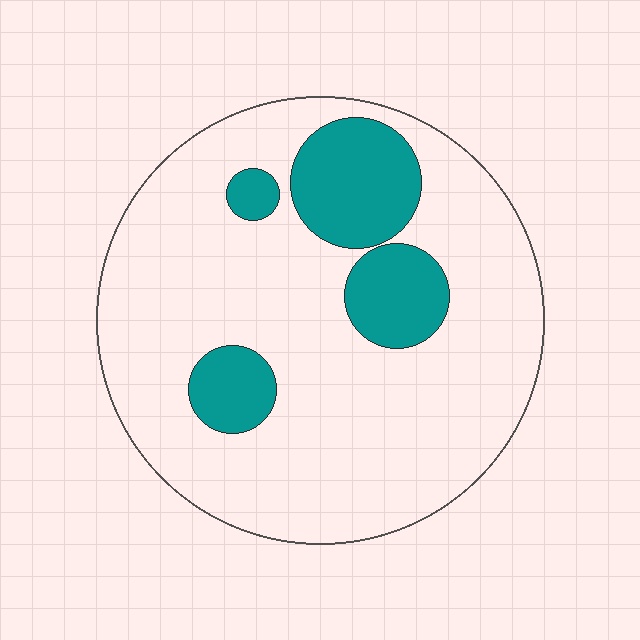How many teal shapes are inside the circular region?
4.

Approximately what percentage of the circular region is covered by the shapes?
Approximately 20%.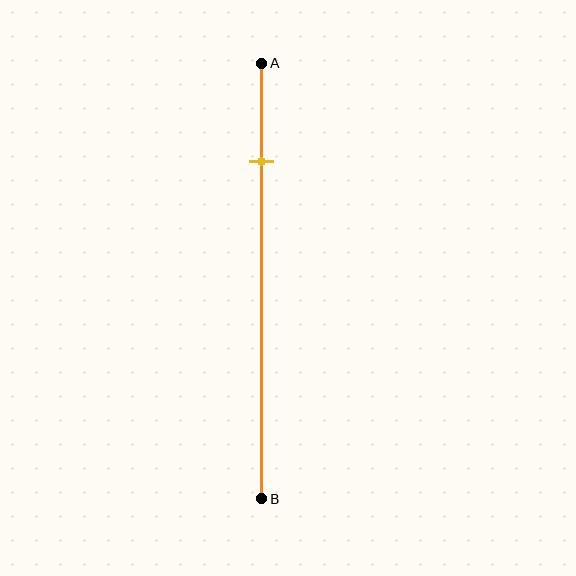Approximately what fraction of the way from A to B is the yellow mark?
The yellow mark is approximately 25% of the way from A to B.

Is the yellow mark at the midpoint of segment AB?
No, the mark is at about 25% from A, not at the 50% midpoint.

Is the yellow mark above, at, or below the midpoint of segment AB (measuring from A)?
The yellow mark is above the midpoint of segment AB.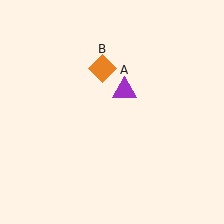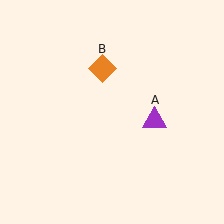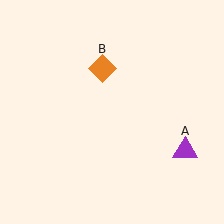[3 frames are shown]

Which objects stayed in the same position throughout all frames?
Orange diamond (object B) remained stationary.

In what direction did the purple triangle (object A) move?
The purple triangle (object A) moved down and to the right.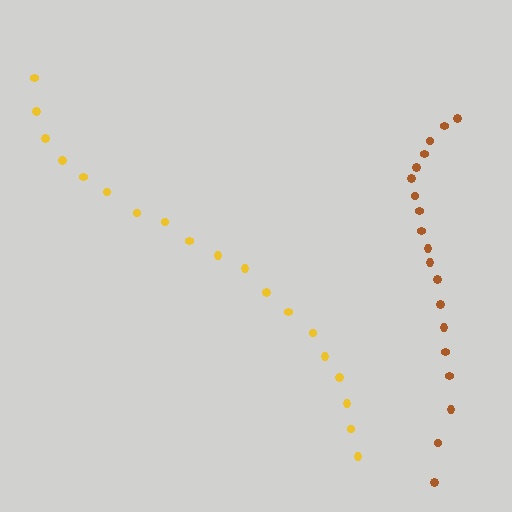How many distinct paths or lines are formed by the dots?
There are 2 distinct paths.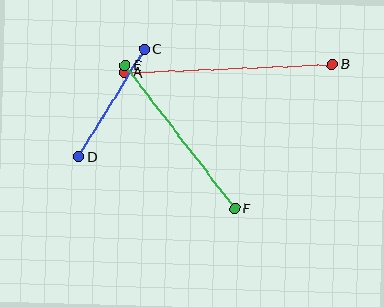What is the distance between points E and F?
The distance is approximately 180 pixels.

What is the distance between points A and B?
The distance is approximately 208 pixels.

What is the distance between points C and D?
The distance is approximately 126 pixels.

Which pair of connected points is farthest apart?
Points A and B are farthest apart.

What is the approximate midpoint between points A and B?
The midpoint is at approximately (229, 68) pixels.